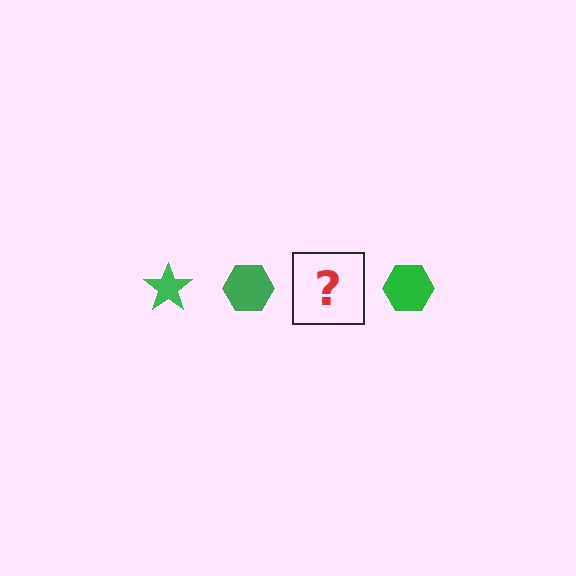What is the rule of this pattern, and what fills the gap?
The rule is that the pattern cycles through star, hexagon shapes in green. The gap should be filled with a green star.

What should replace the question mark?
The question mark should be replaced with a green star.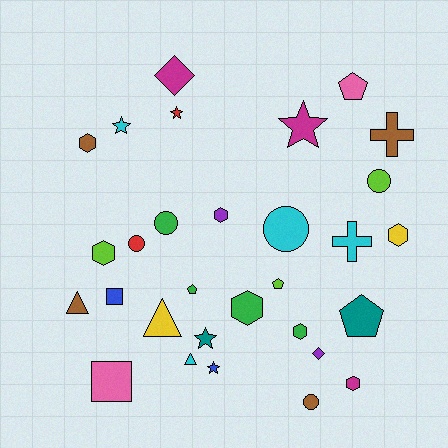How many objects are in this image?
There are 30 objects.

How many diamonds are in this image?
There are 2 diamonds.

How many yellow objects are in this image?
There are 2 yellow objects.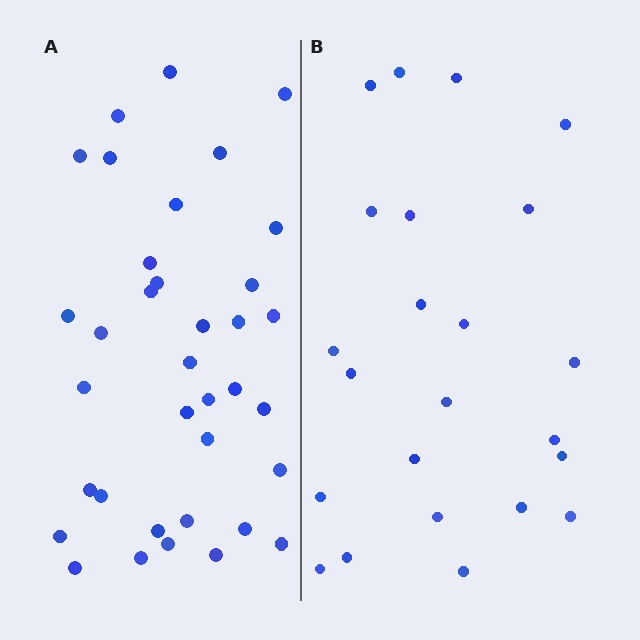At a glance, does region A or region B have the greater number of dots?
Region A (the left region) has more dots.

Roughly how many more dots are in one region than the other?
Region A has approximately 15 more dots than region B.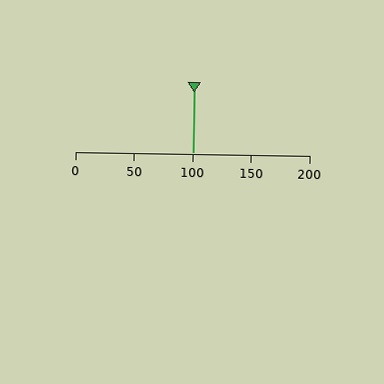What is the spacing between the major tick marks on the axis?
The major ticks are spaced 50 apart.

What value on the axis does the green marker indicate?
The marker indicates approximately 100.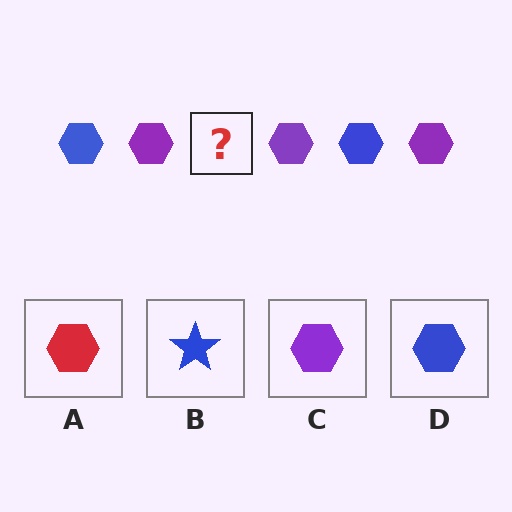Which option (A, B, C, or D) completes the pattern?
D.